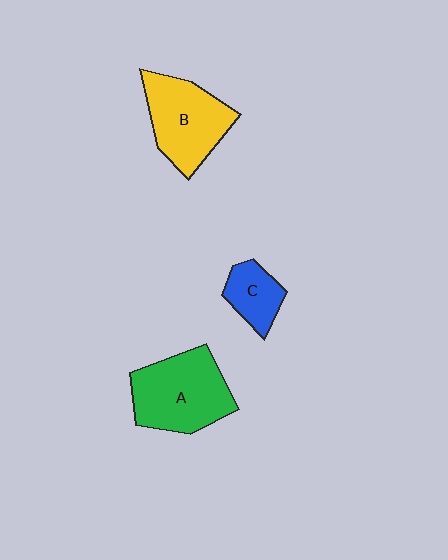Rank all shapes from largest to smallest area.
From largest to smallest: A (green), B (yellow), C (blue).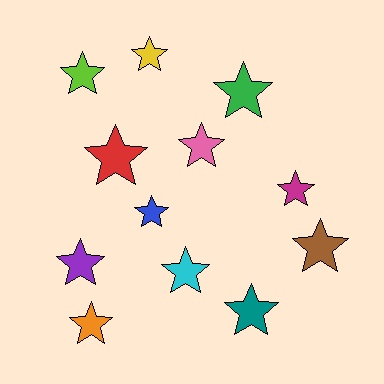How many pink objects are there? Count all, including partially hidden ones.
There is 1 pink object.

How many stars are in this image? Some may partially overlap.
There are 12 stars.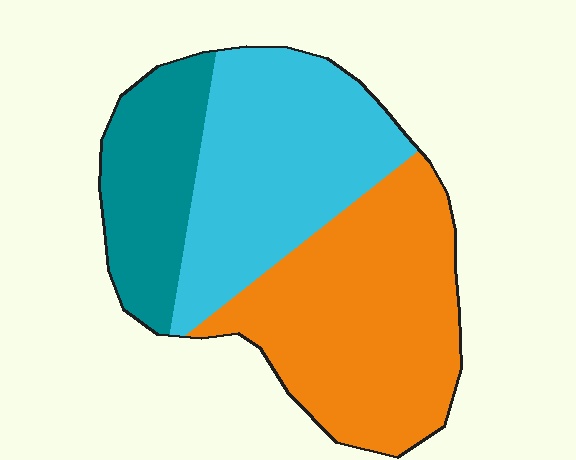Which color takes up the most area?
Orange, at roughly 45%.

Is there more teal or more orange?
Orange.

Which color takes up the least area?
Teal, at roughly 20%.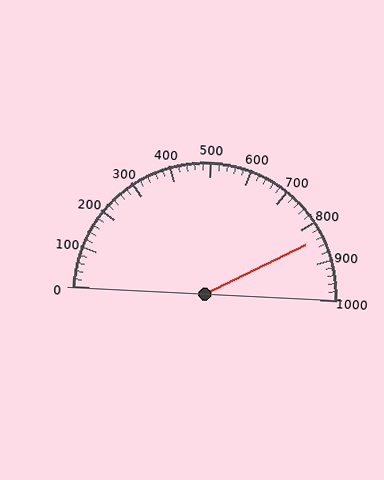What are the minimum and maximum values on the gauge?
The gauge ranges from 0 to 1000.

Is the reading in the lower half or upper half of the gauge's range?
The reading is in the upper half of the range (0 to 1000).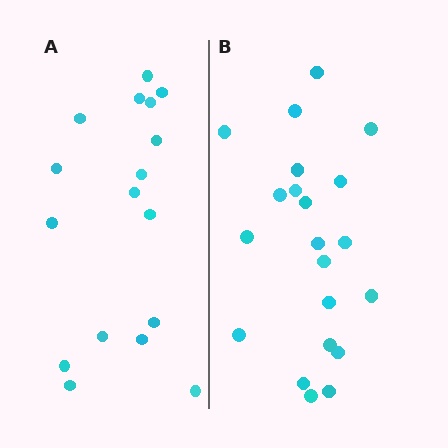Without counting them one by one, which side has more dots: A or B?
Region B (the right region) has more dots.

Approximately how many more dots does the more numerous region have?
Region B has about 4 more dots than region A.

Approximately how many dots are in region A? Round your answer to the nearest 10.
About 20 dots. (The exact count is 17, which rounds to 20.)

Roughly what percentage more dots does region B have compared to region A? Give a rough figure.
About 25% more.